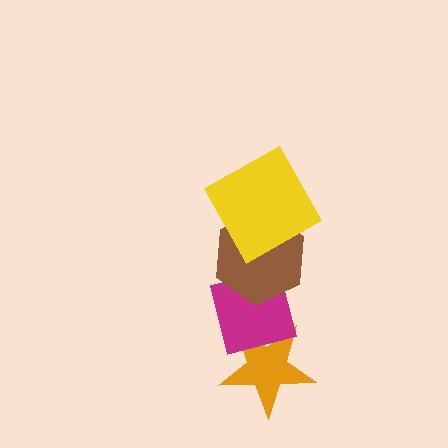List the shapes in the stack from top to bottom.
From top to bottom: the yellow square, the brown hexagon, the magenta square, the orange star.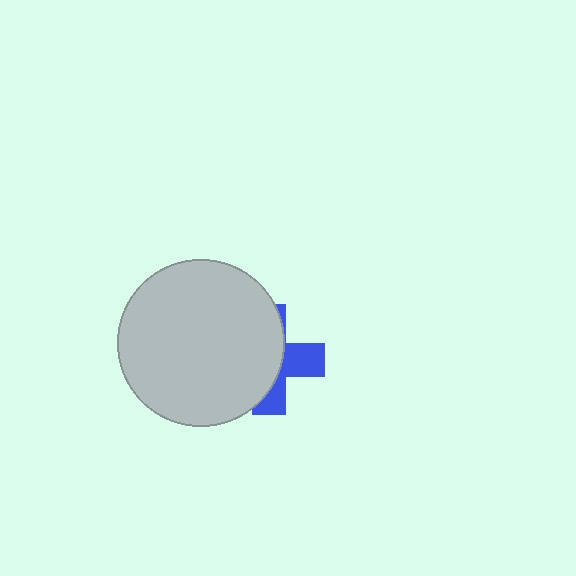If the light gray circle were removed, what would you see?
You would see the complete blue cross.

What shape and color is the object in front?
The object in front is a light gray circle.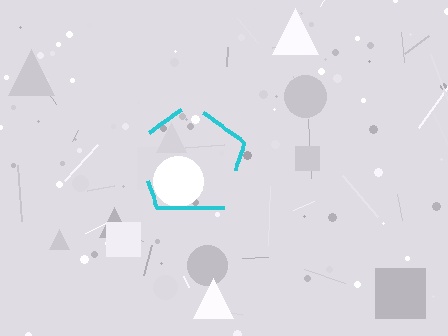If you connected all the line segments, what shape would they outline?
They would outline a pentagon.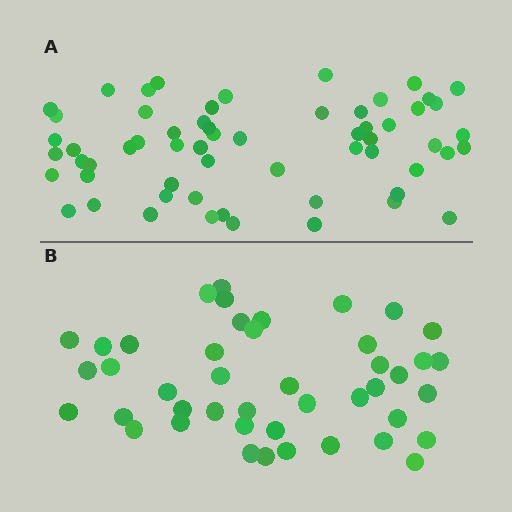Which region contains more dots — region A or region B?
Region A (the top region) has more dots.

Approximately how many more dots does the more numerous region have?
Region A has approximately 15 more dots than region B.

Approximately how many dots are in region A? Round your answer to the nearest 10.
About 60 dots.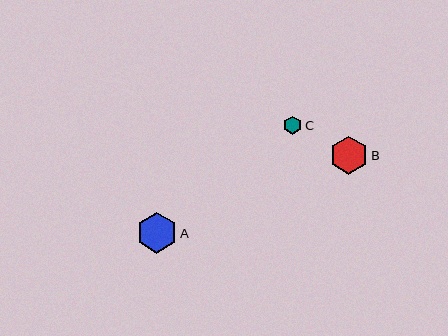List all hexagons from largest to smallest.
From largest to smallest: A, B, C.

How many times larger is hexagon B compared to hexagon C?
Hexagon B is approximately 2.1 times the size of hexagon C.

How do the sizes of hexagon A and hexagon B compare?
Hexagon A and hexagon B are approximately the same size.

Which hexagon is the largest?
Hexagon A is the largest with a size of approximately 40 pixels.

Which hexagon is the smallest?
Hexagon C is the smallest with a size of approximately 18 pixels.